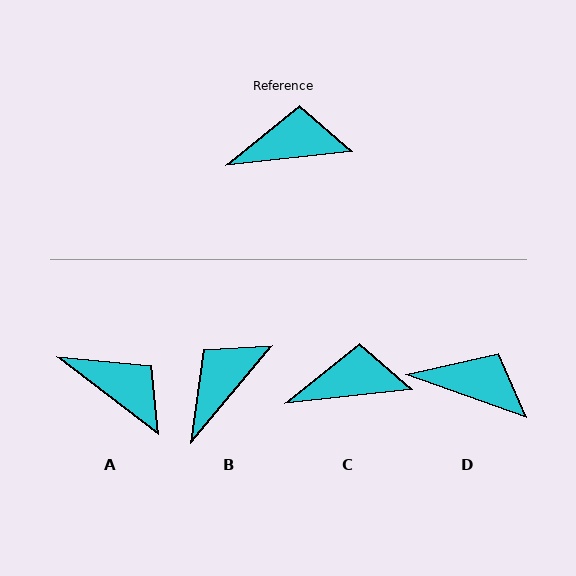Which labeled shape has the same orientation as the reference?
C.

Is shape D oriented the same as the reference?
No, it is off by about 26 degrees.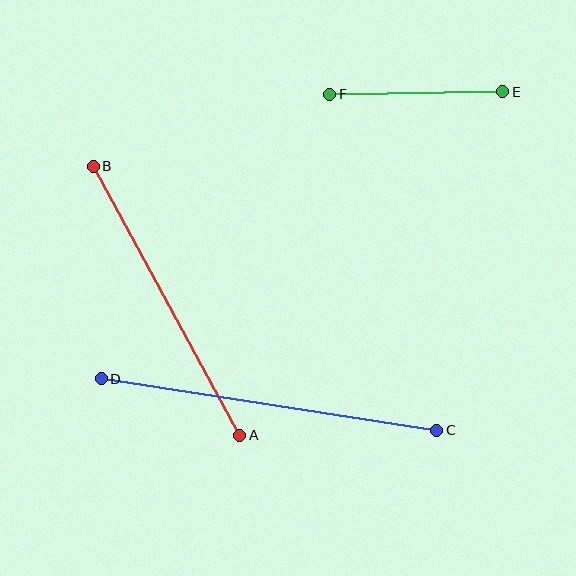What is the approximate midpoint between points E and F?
The midpoint is at approximately (416, 93) pixels.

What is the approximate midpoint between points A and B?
The midpoint is at approximately (167, 301) pixels.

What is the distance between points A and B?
The distance is approximately 307 pixels.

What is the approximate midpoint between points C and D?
The midpoint is at approximately (269, 405) pixels.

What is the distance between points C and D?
The distance is approximately 340 pixels.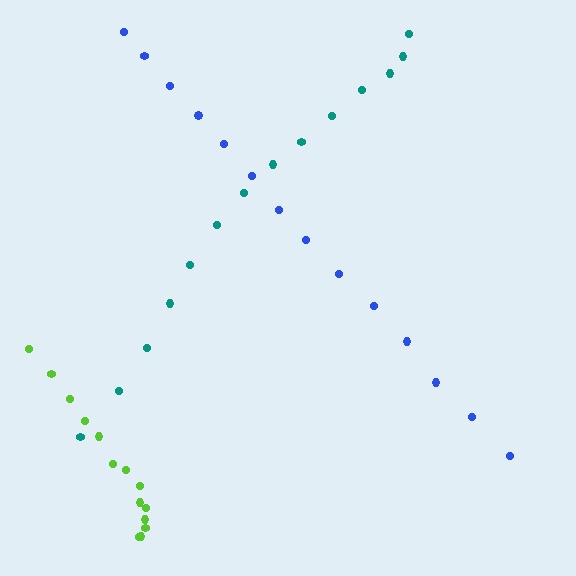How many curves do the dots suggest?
There are 3 distinct paths.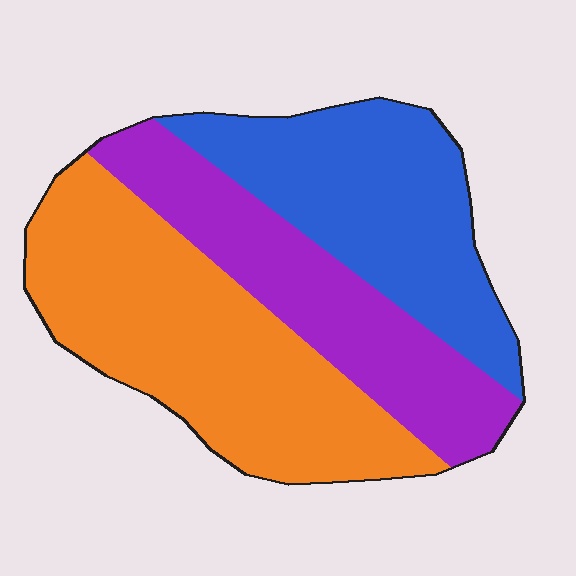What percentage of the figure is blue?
Blue covers 31% of the figure.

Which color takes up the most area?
Orange, at roughly 40%.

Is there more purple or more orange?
Orange.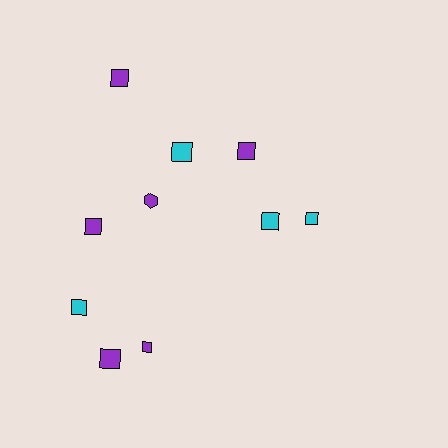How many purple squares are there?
There are 5 purple squares.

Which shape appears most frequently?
Square, with 9 objects.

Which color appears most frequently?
Purple, with 6 objects.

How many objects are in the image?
There are 10 objects.